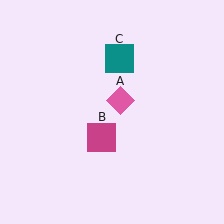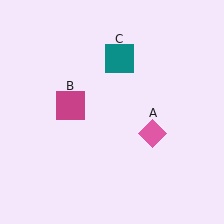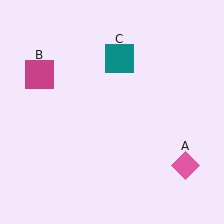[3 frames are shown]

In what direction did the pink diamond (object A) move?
The pink diamond (object A) moved down and to the right.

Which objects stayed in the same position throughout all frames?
Teal square (object C) remained stationary.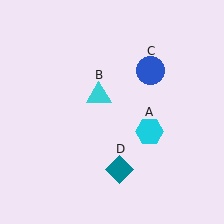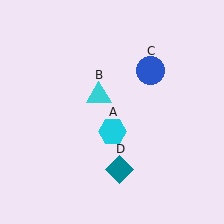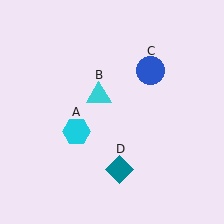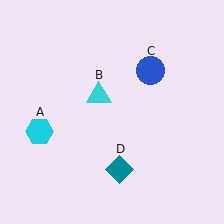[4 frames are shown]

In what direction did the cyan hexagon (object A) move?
The cyan hexagon (object A) moved left.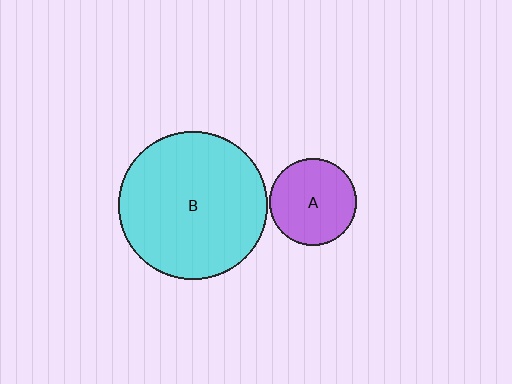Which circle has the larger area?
Circle B (cyan).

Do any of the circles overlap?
No, none of the circles overlap.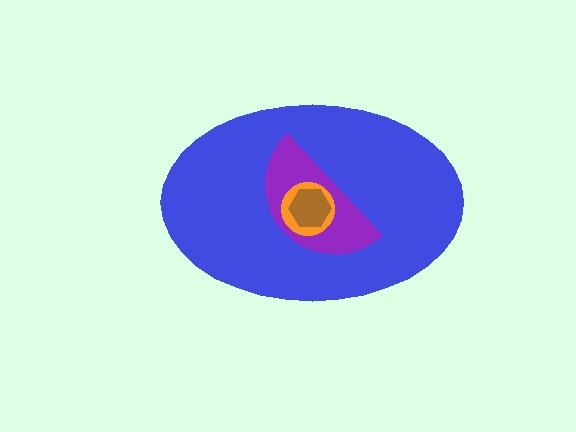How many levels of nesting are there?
4.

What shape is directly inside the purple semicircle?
The orange circle.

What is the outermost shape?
The blue ellipse.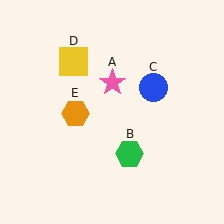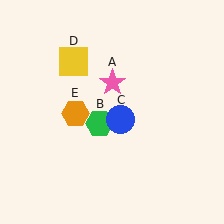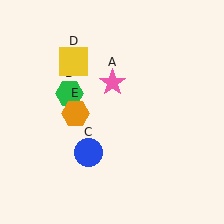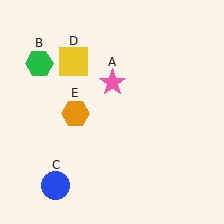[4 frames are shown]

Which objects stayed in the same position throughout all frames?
Pink star (object A) and yellow square (object D) and orange hexagon (object E) remained stationary.